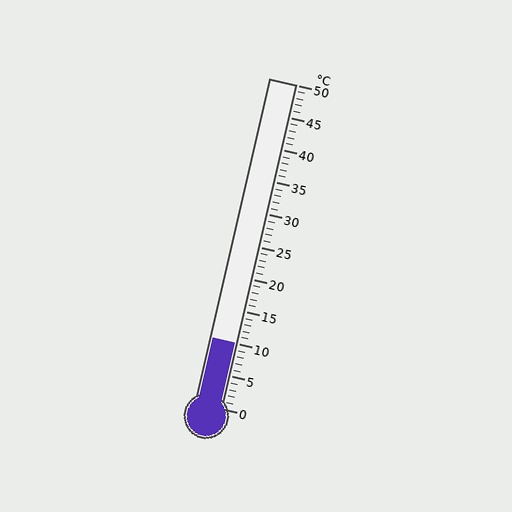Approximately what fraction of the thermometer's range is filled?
The thermometer is filled to approximately 20% of its range.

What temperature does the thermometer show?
The thermometer shows approximately 10°C.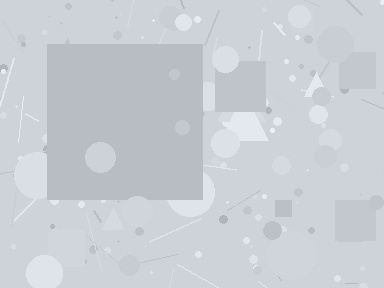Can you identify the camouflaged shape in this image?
The camouflaged shape is a square.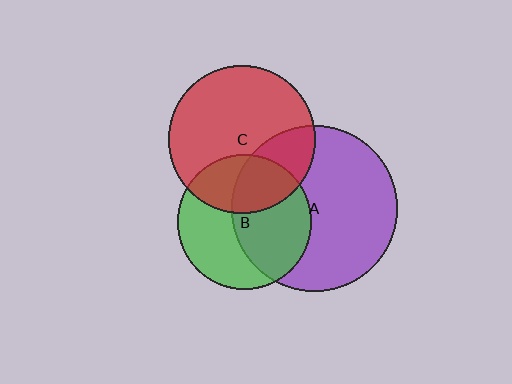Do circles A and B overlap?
Yes.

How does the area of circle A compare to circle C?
Approximately 1.3 times.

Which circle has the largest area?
Circle A (purple).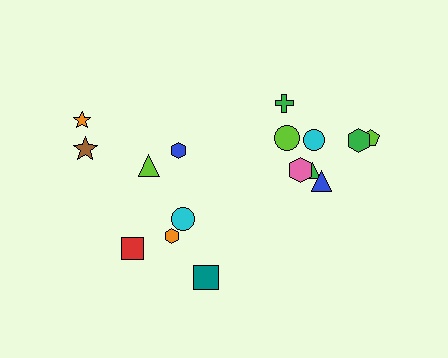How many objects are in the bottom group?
There are 4 objects.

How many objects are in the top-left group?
There are 4 objects.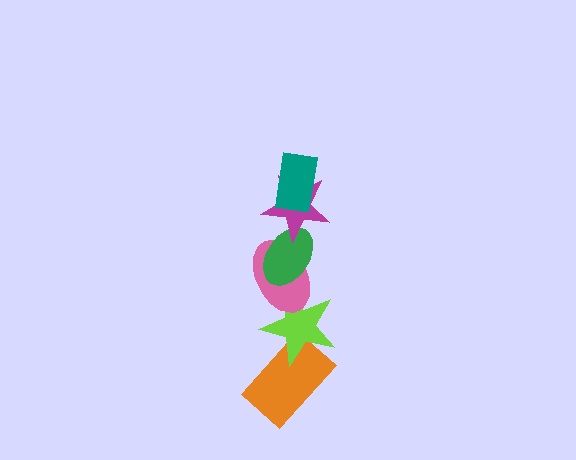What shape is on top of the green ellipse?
The magenta star is on top of the green ellipse.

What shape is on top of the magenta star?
The teal rectangle is on top of the magenta star.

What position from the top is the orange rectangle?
The orange rectangle is 6th from the top.